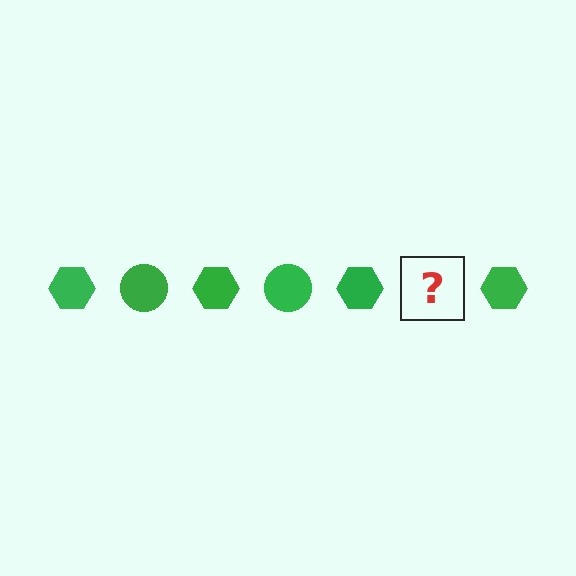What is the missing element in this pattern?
The missing element is a green circle.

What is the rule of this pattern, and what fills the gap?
The rule is that the pattern cycles through hexagon, circle shapes in green. The gap should be filled with a green circle.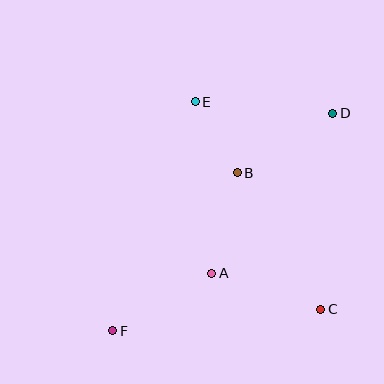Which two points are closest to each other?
Points B and E are closest to each other.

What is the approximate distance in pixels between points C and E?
The distance between C and E is approximately 243 pixels.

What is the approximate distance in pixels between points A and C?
The distance between A and C is approximately 115 pixels.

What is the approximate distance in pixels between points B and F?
The distance between B and F is approximately 201 pixels.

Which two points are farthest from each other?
Points D and F are farthest from each other.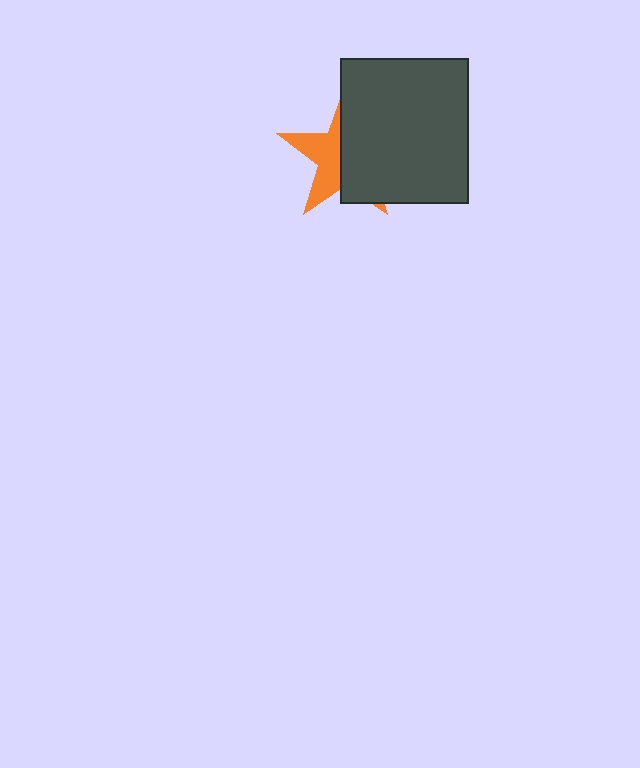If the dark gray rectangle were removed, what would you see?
You would see the complete orange star.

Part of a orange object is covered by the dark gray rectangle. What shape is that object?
It is a star.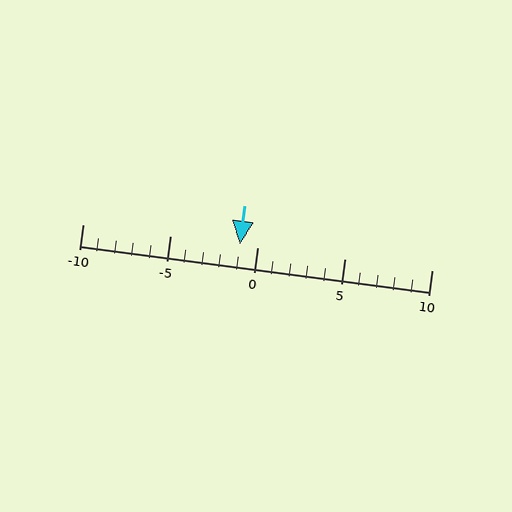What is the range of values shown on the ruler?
The ruler shows values from -10 to 10.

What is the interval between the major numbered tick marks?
The major tick marks are spaced 5 units apart.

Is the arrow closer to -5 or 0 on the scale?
The arrow is closer to 0.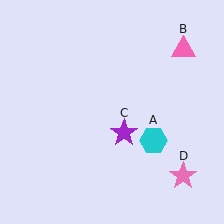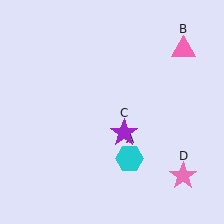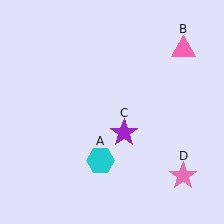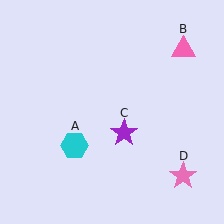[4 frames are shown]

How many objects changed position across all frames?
1 object changed position: cyan hexagon (object A).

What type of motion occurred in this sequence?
The cyan hexagon (object A) rotated clockwise around the center of the scene.